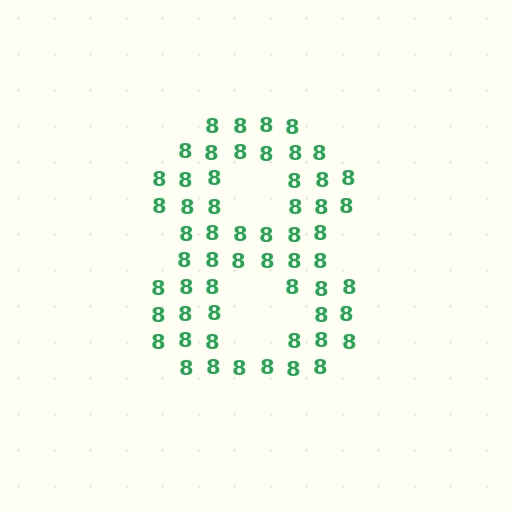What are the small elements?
The small elements are digit 8's.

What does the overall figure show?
The overall figure shows the digit 8.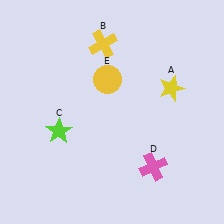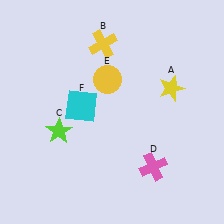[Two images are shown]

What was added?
A cyan square (F) was added in Image 2.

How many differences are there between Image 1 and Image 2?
There is 1 difference between the two images.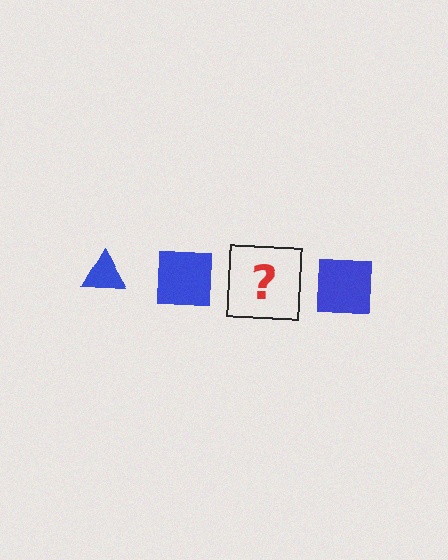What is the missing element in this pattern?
The missing element is a blue triangle.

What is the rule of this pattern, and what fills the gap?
The rule is that the pattern cycles through triangle, square shapes in blue. The gap should be filled with a blue triangle.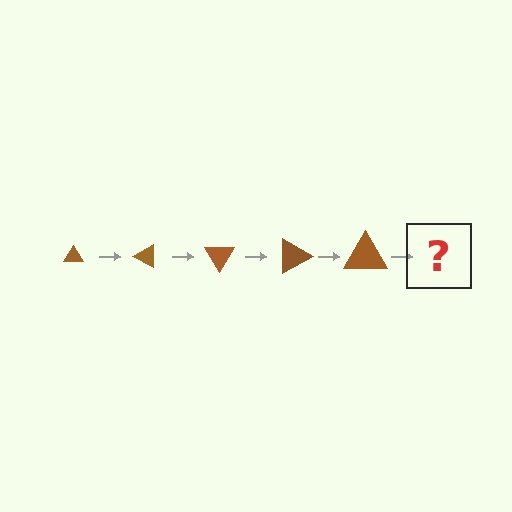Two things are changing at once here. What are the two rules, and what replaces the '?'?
The two rules are that the triangle grows larger each step and it rotates 30 degrees each step. The '?' should be a triangle, larger than the previous one and rotated 150 degrees from the start.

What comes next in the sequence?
The next element should be a triangle, larger than the previous one and rotated 150 degrees from the start.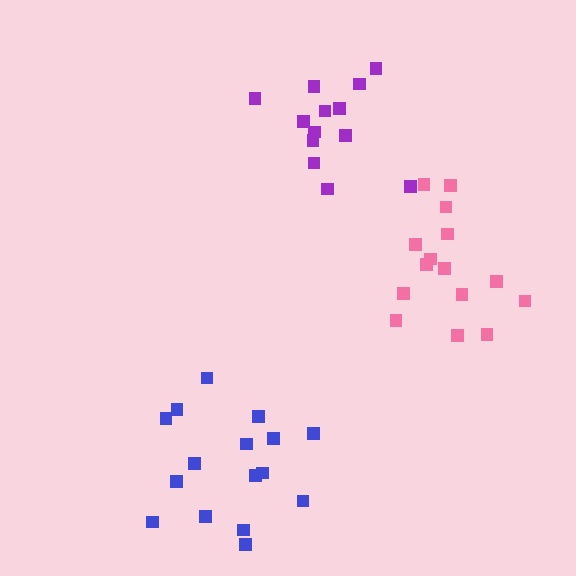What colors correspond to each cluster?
The clusters are colored: blue, pink, purple.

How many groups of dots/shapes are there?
There are 3 groups.